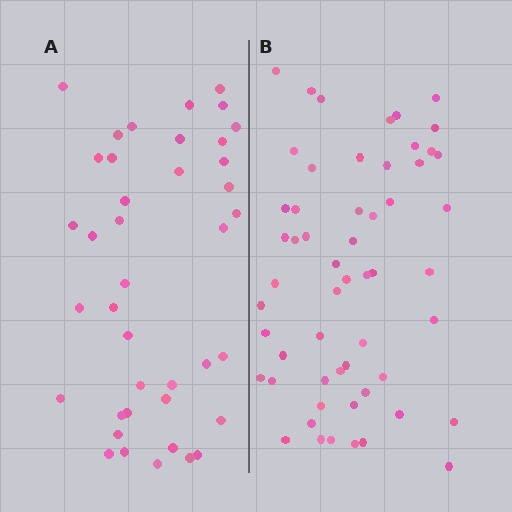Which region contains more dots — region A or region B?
Region B (the right region) has more dots.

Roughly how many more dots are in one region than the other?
Region B has approximately 15 more dots than region A.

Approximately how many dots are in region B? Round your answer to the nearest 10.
About 60 dots. (The exact count is 56, which rounds to 60.)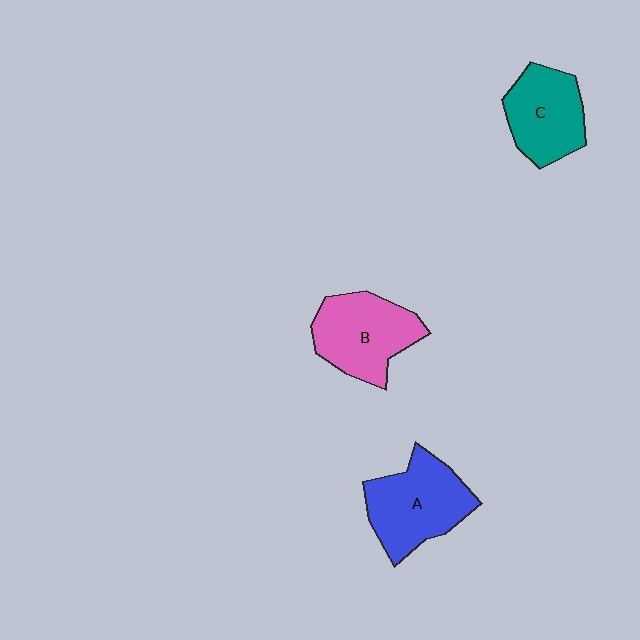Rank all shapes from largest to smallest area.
From largest to smallest: A (blue), B (pink), C (teal).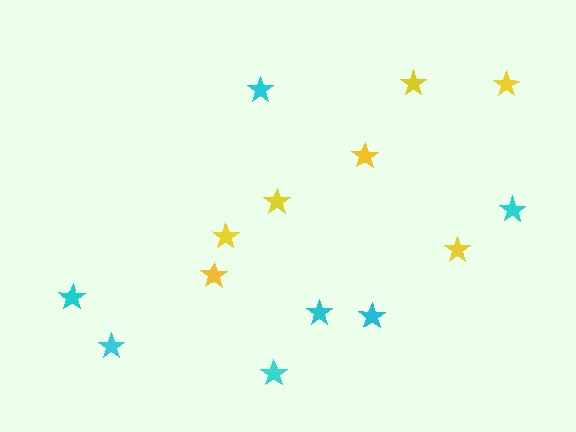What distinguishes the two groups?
There are 2 groups: one group of yellow stars (7) and one group of cyan stars (7).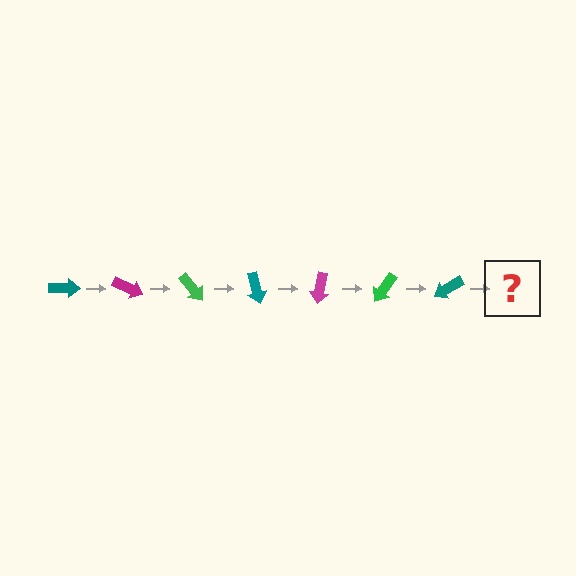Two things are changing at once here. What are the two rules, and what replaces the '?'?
The two rules are that it rotates 25 degrees each step and the color cycles through teal, magenta, and green. The '?' should be a magenta arrow, rotated 175 degrees from the start.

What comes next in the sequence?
The next element should be a magenta arrow, rotated 175 degrees from the start.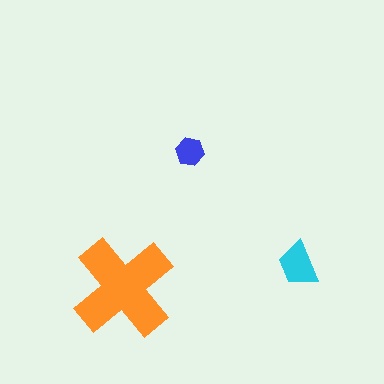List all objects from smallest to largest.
The blue hexagon, the cyan trapezoid, the orange cross.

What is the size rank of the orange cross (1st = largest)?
1st.